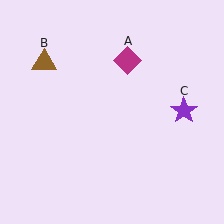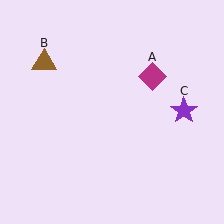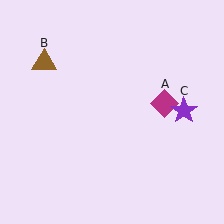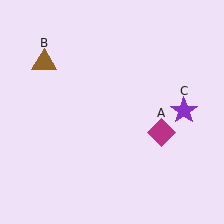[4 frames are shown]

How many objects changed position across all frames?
1 object changed position: magenta diamond (object A).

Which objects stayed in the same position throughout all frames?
Brown triangle (object B) and purple star (object C) remained stationary.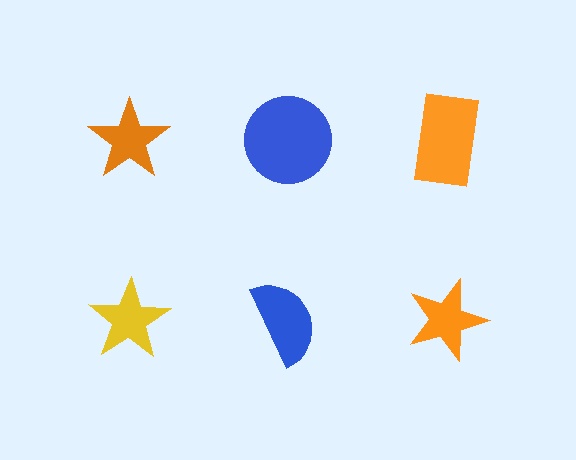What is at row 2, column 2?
A blue semicircle.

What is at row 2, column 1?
A yellow star.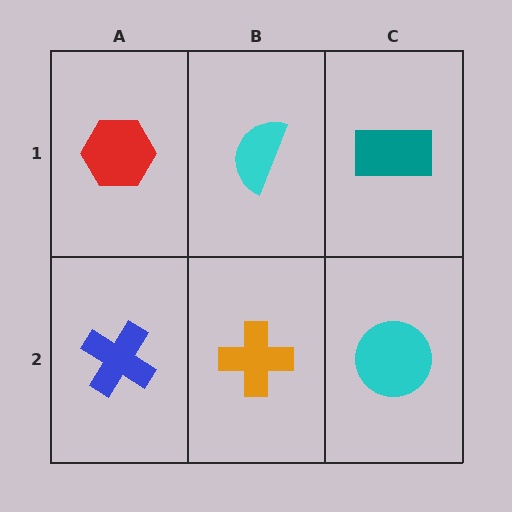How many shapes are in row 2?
3 shapes.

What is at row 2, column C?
A cyan circle.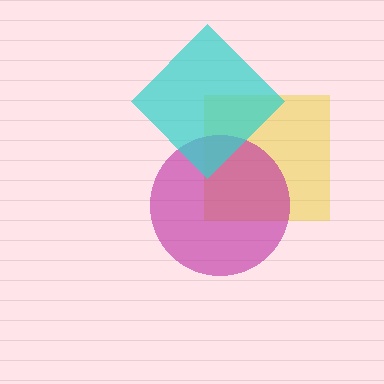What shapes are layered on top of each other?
The layered shapes are: a yellow square, a magenta circle, a cyan diamond.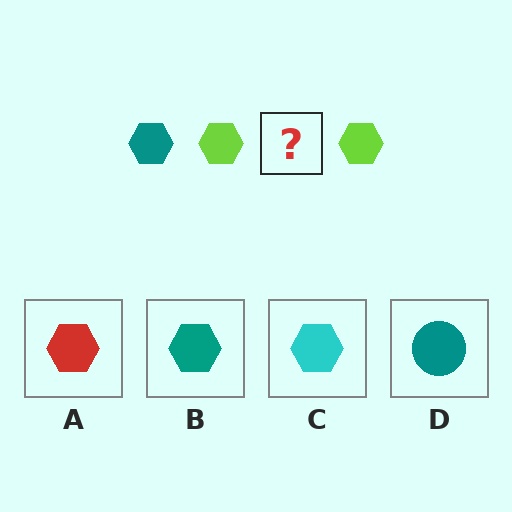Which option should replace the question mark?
Option B.